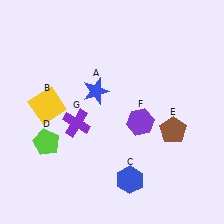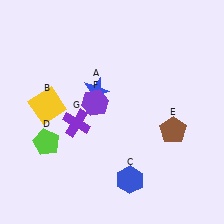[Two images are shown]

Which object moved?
The purple hexagon (F) moved left.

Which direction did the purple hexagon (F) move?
The purple hexagon (F) moved left.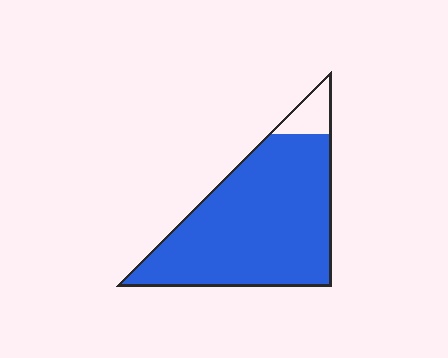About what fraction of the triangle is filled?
About nine tenths (9/10).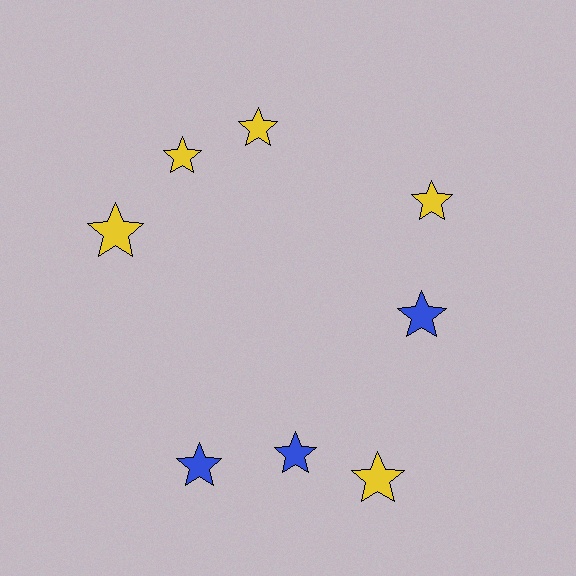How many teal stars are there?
There are no teal stars.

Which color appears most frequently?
Yellow, with 5 objects.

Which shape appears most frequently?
Star, with 8 objects.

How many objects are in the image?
There are 8 objects.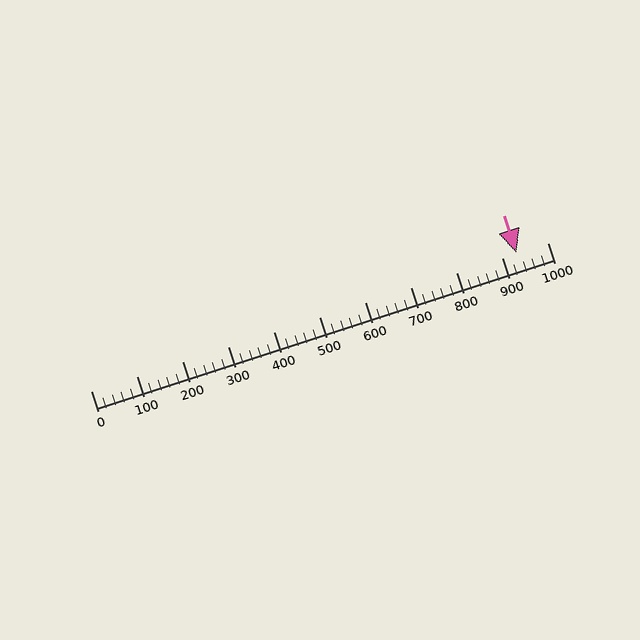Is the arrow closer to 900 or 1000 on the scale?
The arrow is closer to 900.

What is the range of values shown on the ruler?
The ruler shows values from 0 to 1000.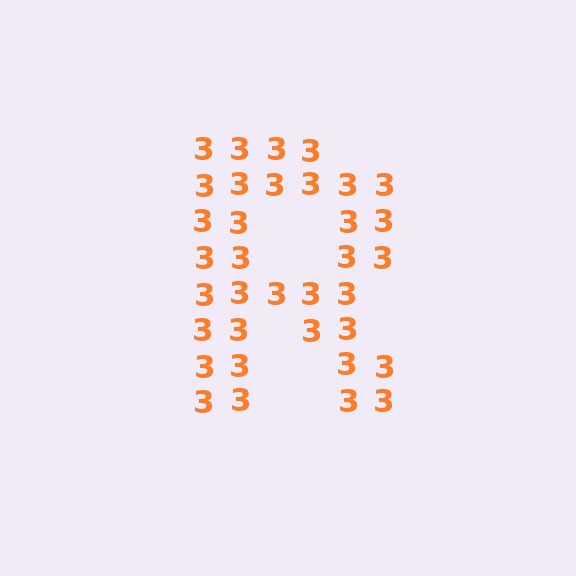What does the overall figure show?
The overall figure shows the letter R.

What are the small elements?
The small elements are digit 3's.